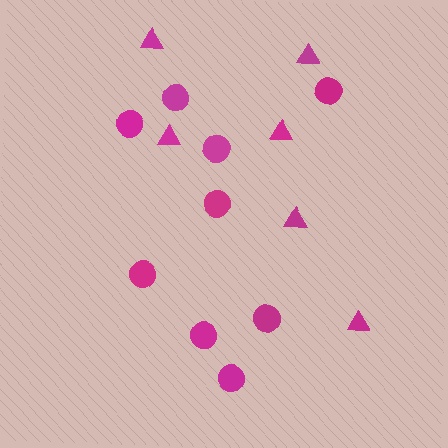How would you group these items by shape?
There are 2 groups: one group of circles (9) and one group of triangles (6).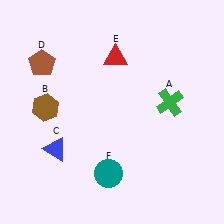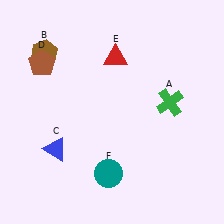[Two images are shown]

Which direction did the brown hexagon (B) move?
The brown hexagon (B) moved up.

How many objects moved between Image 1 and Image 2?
1 object moved between the two images.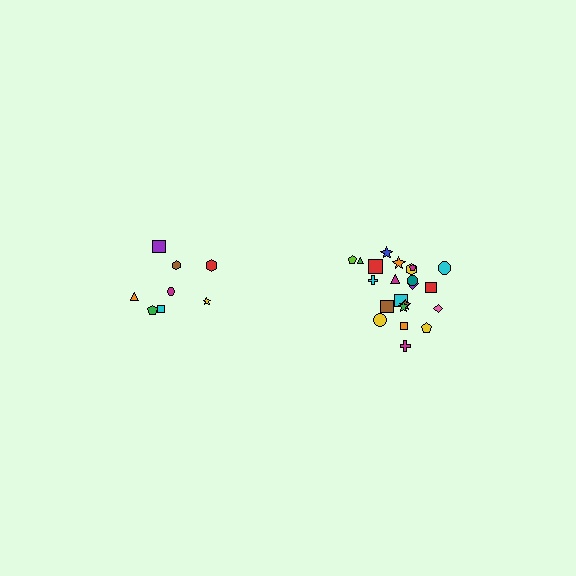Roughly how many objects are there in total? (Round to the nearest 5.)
Roughly 30 objects in total.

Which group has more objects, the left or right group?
The right group.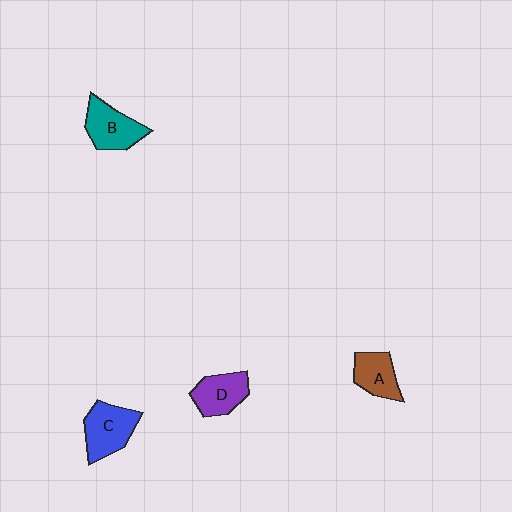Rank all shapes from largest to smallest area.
From largest to smallest: C (blue), B (teal), D (purple), A (brown).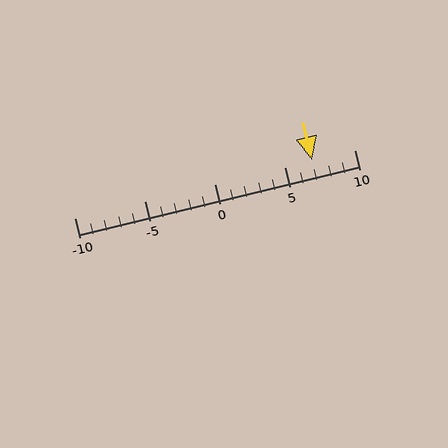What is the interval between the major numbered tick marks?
The major tick marks are spaced 5 units apart.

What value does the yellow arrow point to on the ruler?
The yellow arrow points to approximately 7.